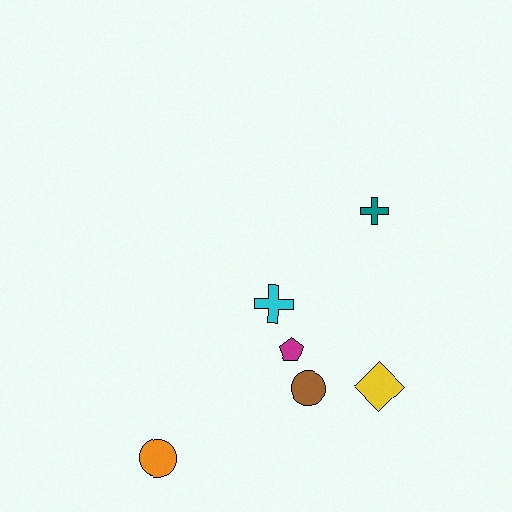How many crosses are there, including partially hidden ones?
There are 2 crosses.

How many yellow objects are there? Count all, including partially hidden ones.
There is 1 yellow object.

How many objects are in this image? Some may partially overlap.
There are 6 objects.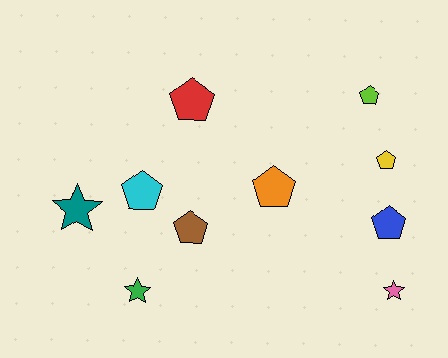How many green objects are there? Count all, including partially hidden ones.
There is 1 green object.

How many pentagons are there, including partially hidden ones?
There are 7 pentagons.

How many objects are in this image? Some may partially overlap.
There are 10 objects.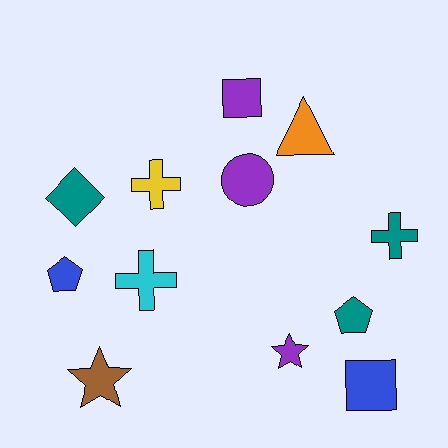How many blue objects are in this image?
There are 2 blue objects.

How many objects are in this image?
There are 12 objects.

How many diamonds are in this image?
There is 1 diamond.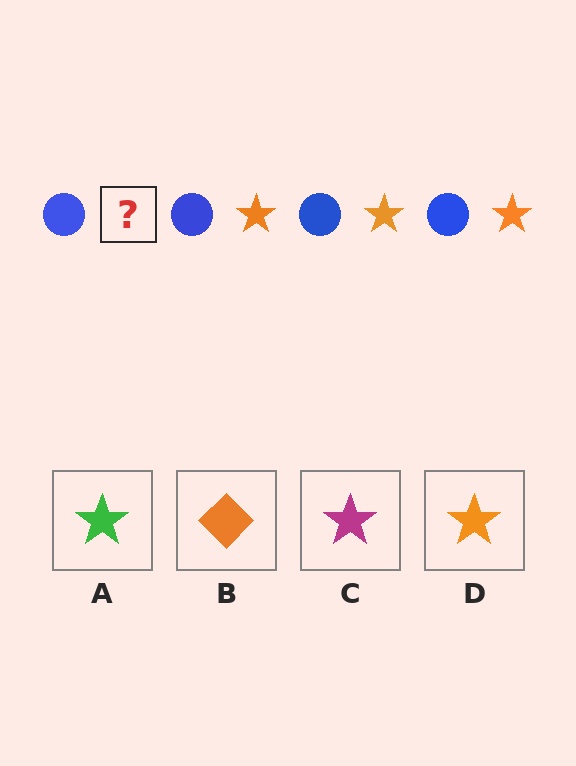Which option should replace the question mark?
Option D.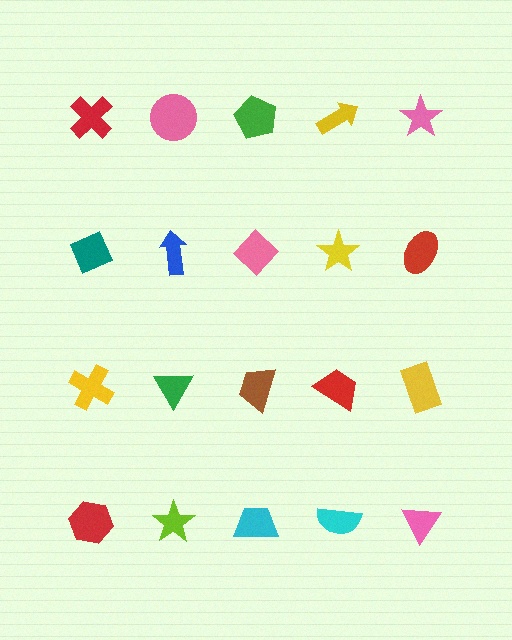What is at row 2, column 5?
A red ellipse.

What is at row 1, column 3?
A green pentagon.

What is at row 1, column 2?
A pink circle.